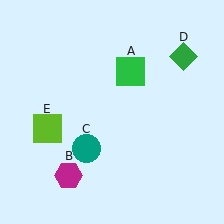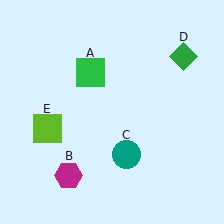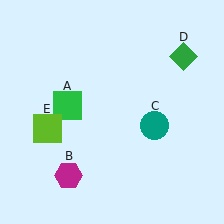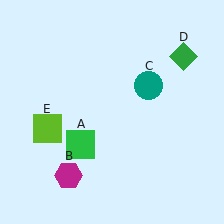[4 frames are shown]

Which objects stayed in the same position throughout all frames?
Magenta hexagon (object B) and green diamond (object D) and lime square (object E) remained stationary.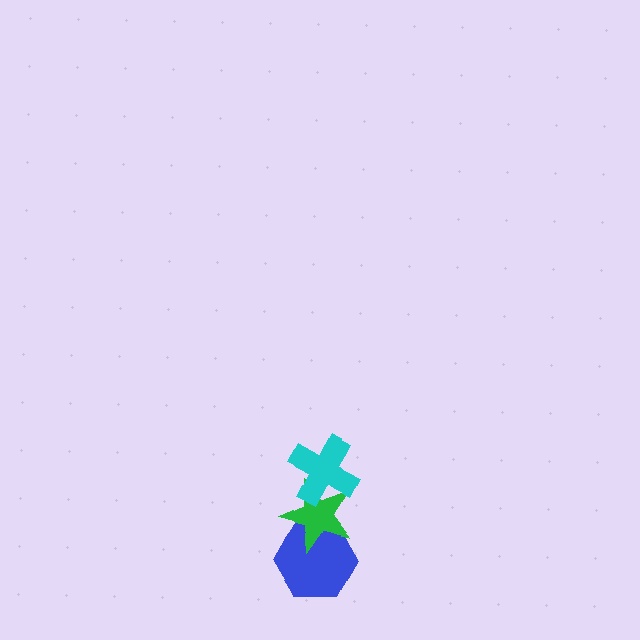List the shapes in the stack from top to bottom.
From top to bottom: the cyan cross, the green star, the blue hexagon.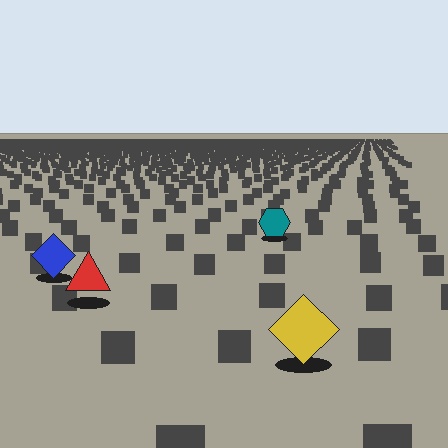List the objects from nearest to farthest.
From nearest to farthest: the yellow diamond, the red triangle, the blue diamond, the teal hexagon.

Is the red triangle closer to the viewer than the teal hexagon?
Yes. The red triangle is closer — you can tell from the texture gradient: the ground texture is coarser near it.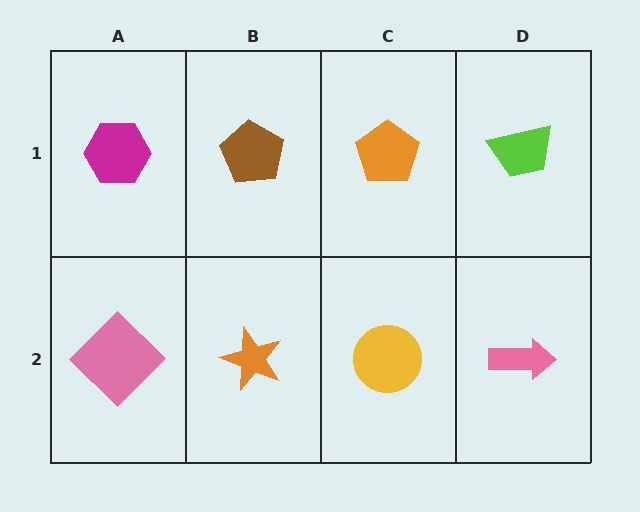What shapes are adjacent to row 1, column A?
A pink diamond (row 2, column A), a brown pentagon (row 1, column B).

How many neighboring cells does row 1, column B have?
3.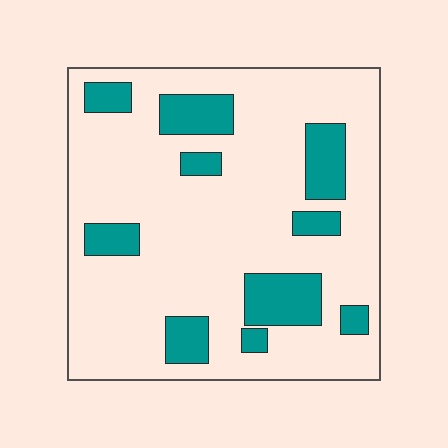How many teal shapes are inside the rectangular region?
10.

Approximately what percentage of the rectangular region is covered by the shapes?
Approximately 20%.